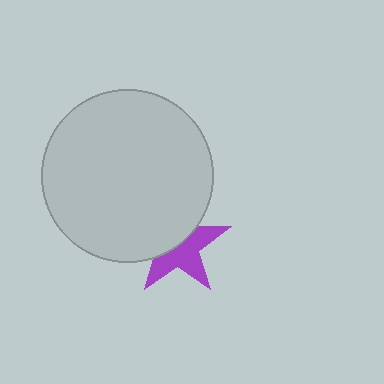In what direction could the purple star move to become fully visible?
The purple star could move toward the lower-right. That would shift it out from behind the light gray circle entirely.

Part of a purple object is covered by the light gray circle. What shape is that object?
It is a star.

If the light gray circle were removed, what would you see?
You would see the complete purple star.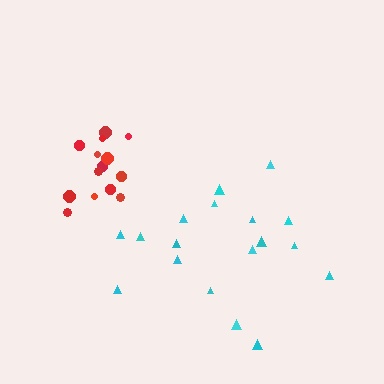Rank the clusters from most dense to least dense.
red, cyan.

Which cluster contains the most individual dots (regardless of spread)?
Cyan (19).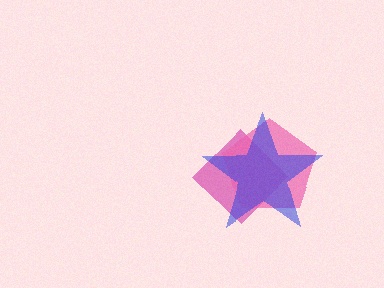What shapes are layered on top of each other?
The layered shapes are: a magenta diamond, a pink pentagon, a blue star.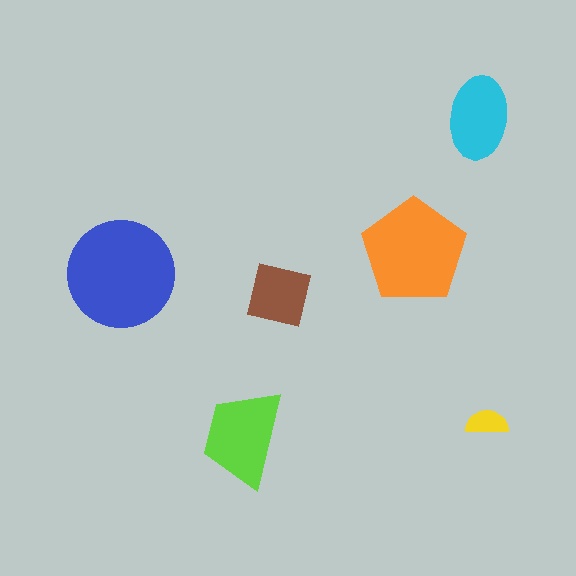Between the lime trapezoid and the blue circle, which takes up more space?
The blue circle.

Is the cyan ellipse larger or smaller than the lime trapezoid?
Smaller.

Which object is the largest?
The blue circle.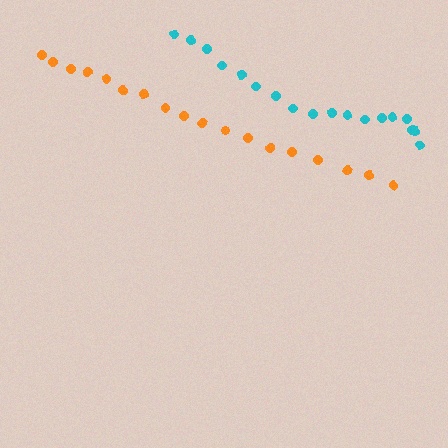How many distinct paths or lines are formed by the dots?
There are 2 distinct paths.